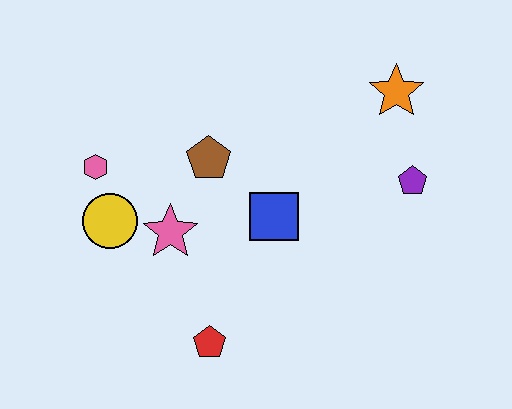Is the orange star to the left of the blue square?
No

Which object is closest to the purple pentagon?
The orange star is closest to the purple pentagon.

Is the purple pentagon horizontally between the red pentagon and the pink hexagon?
No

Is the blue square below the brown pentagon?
Yes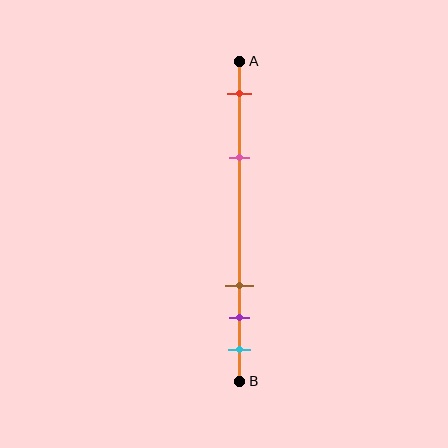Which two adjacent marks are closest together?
The purple and cyan marks are the closest adjacent pair.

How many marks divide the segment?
There are 5 marks dividing the segment.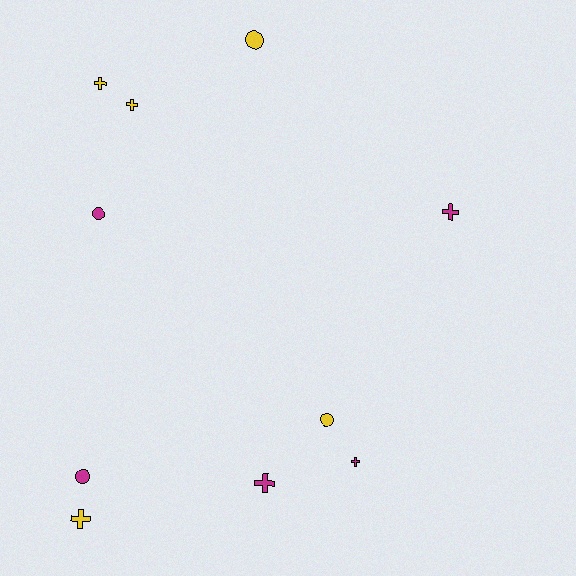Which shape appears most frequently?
Cross, with 6 objects.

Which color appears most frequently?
Magenta, with 5 objects.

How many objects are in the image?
There are 10 objects.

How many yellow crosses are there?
There are 3 yellow crosses.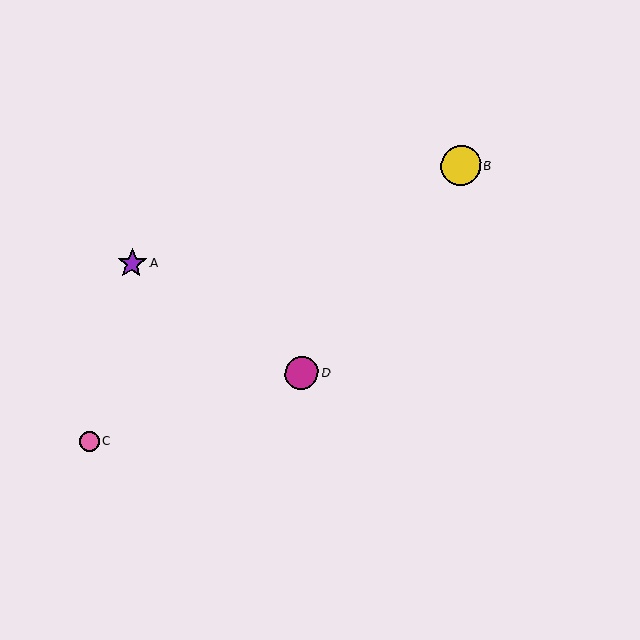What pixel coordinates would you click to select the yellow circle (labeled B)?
Click at (461, 166) to select the yellow circle B.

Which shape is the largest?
The yellow circle (labeled B) is the largest.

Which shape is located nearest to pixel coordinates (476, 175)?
The yellow circle (labeled B) at (461, 166) is nearest to that location.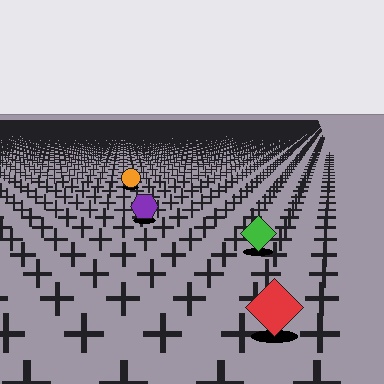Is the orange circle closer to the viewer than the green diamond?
No. The green diamond is closer — you can tell from the texture gradient: the ground texture is coarser near it.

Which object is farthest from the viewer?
The orange circle is farthest from the viewer. It appears smaller and the ground texture around it is denser.